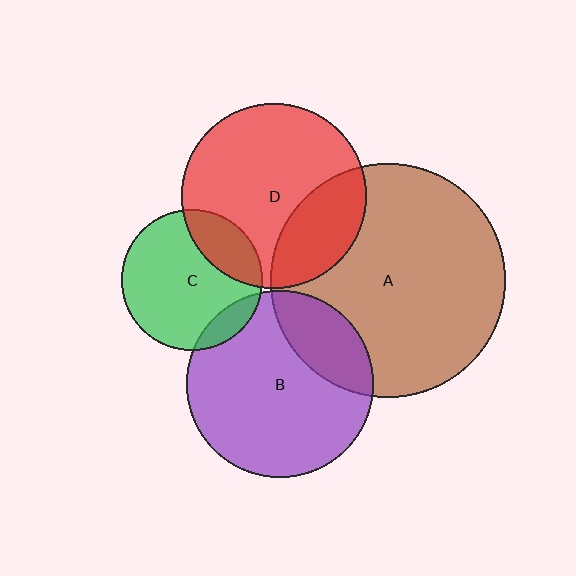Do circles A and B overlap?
Yes.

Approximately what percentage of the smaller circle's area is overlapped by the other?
Approximately 20%.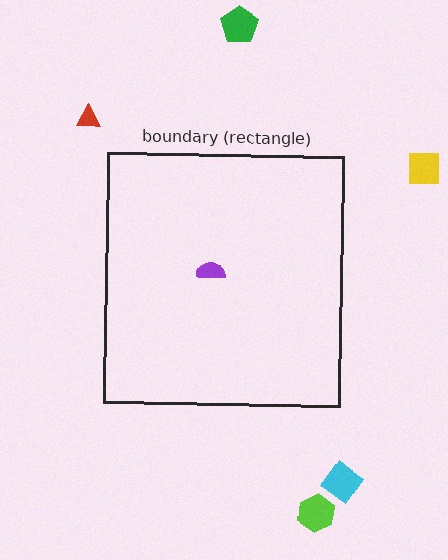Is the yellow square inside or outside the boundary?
Outside.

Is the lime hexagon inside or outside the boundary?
Outside.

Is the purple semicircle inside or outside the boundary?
Inside.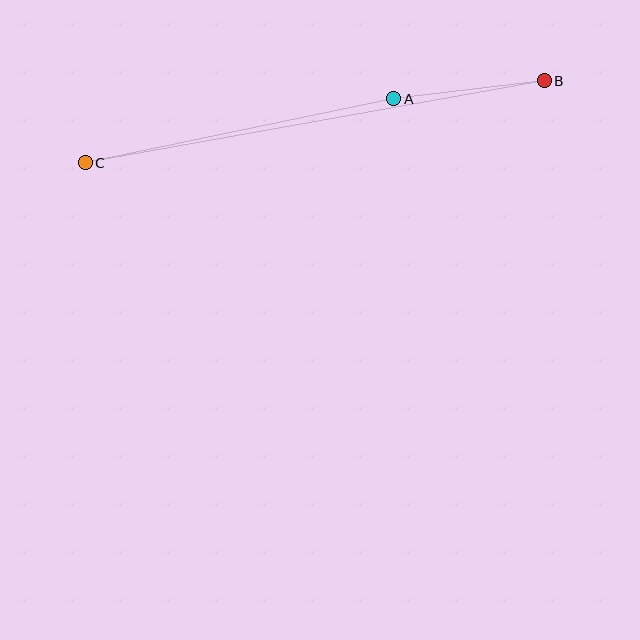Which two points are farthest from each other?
Points B and C are farthest from each other.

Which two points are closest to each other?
Points A and B are closest to each other.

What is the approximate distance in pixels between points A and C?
The distance between A and C is approximately 315 pixels.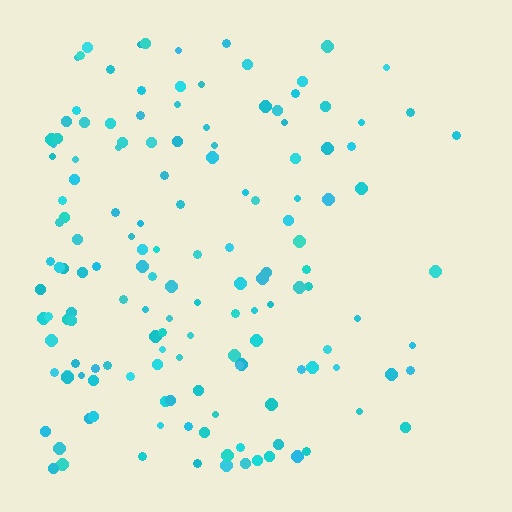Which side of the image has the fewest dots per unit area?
The right.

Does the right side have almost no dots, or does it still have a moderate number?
Still a moderate number, just noticeably fewer than the left.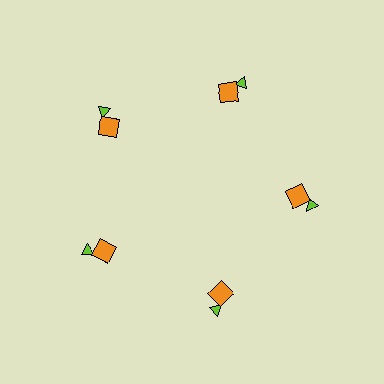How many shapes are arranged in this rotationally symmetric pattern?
There are 10 shapes, arranged in 5 groups of 2.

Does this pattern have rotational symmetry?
Yes, this pattern has 5-fold rotational symmetry. It looks the same after rotating 72 degrees around the center.